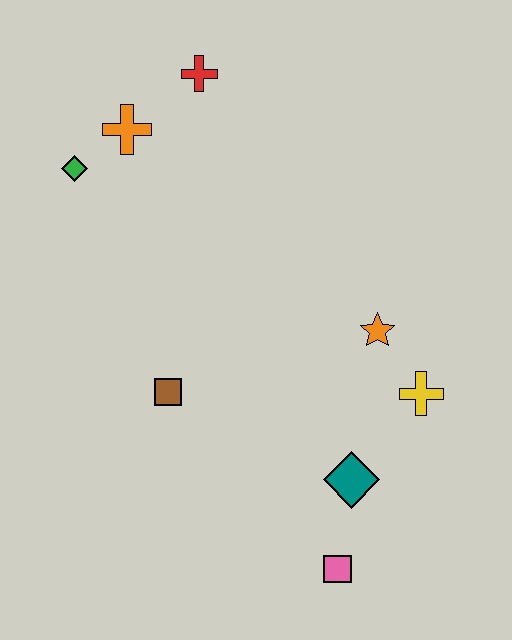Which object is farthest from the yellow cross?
The green diamond is farthest from the yellow cross.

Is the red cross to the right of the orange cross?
Yes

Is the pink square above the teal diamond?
No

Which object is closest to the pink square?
The teal diamond is closest to the pink square.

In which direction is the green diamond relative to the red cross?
The green diamond is to the left of the red cross.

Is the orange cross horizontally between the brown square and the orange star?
No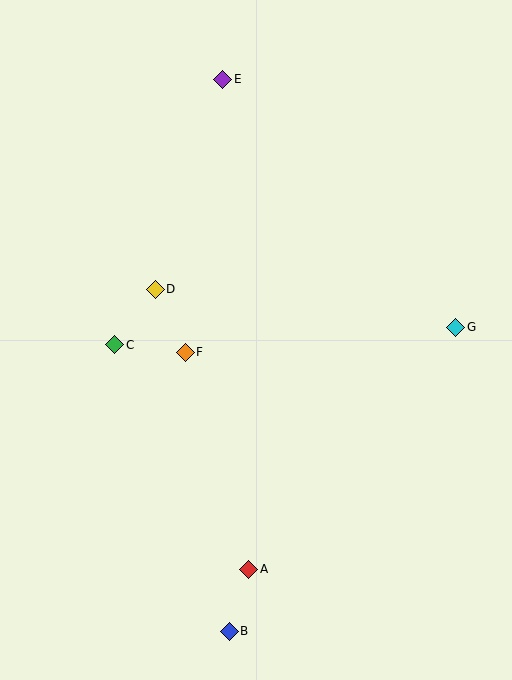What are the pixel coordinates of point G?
Point G is at (456, 327).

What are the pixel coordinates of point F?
Point F is at (185, 352).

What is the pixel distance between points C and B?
The distance between C and B is 309 pixels.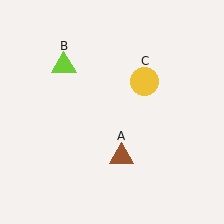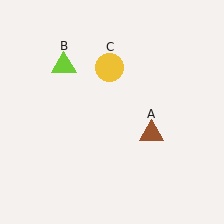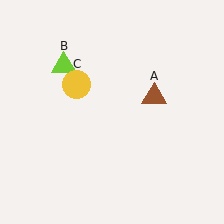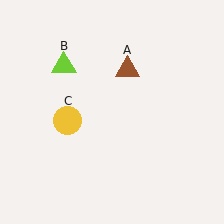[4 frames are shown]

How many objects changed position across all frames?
2 objects changed position: brown triangle (object A), yellow circle (object C).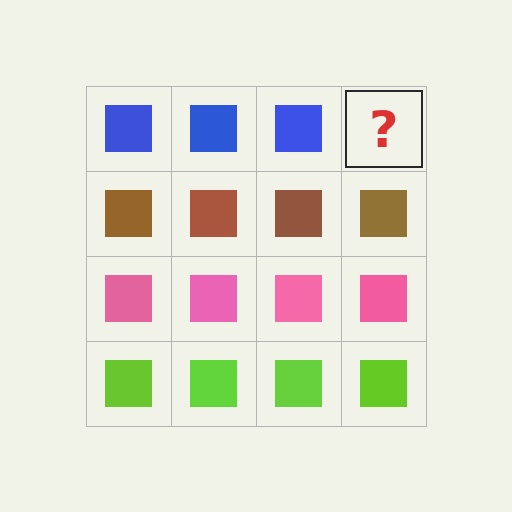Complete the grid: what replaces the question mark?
The question mark should be replaced with a blue square.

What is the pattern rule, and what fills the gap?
The rule is that each row has a consistent color. The gap should be filled with a blue square.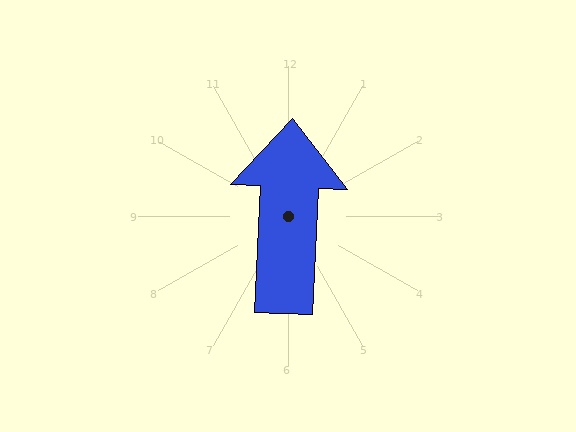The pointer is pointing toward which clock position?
Roughly 12 o'clock.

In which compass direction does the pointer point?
North.